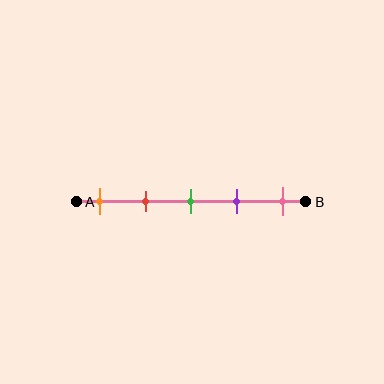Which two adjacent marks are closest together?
The green and purple marks are the closest adjacent pair.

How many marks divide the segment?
There are 5 marks dividing the segment.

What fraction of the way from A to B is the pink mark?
The pink mark is approximately 90% (0.9) of the way from A to B.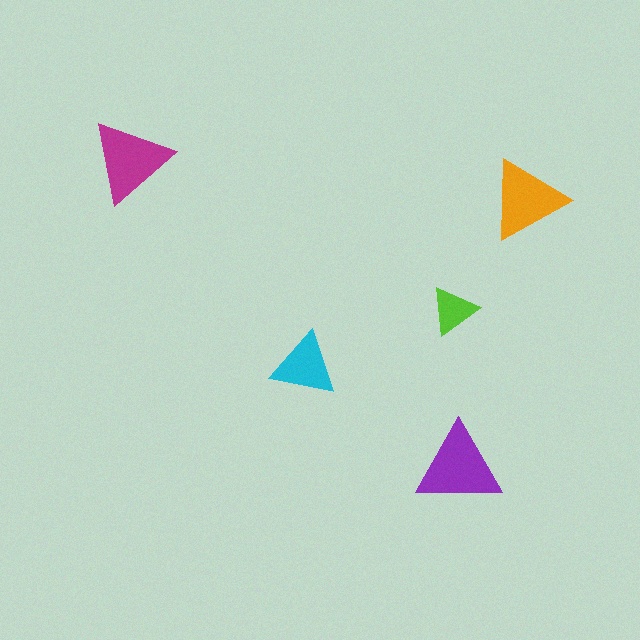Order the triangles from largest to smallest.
the purple one, the magenta one, the orange one, the cyan one, the lime one.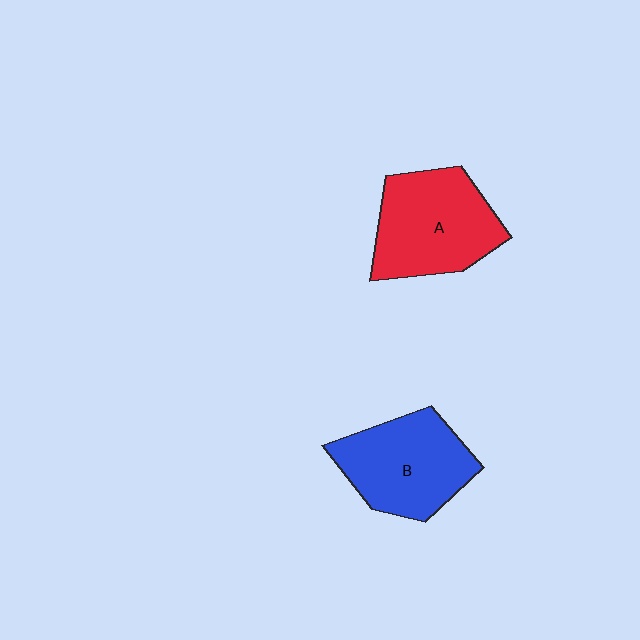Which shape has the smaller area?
Shape B (blue).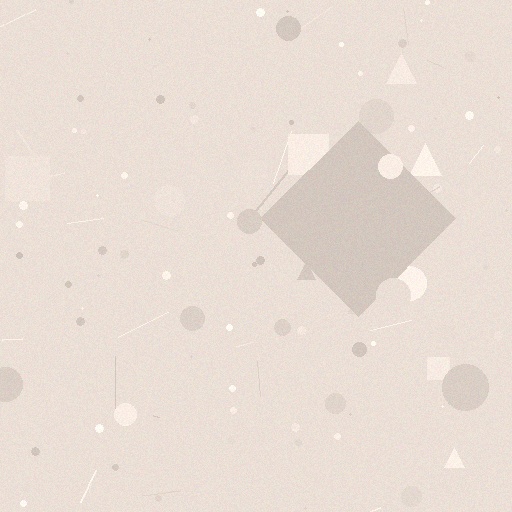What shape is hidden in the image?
A diamond is hidden in the image.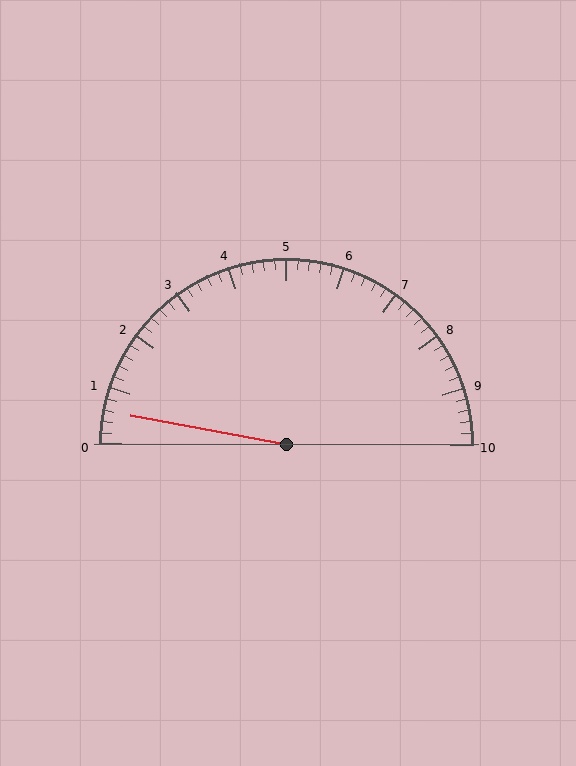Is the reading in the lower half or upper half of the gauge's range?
The reading is in the lower half of the range (0 to 10).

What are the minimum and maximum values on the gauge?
The gauge ranges from 0 to 10.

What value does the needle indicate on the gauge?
The needle indicates approximately 0.6.